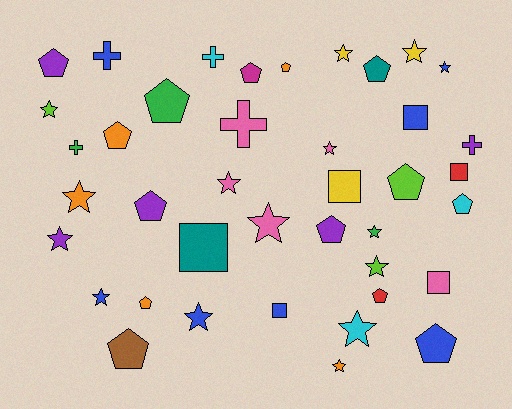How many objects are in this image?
There are 40 objects.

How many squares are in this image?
There are 6 squares.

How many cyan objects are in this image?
There are 3 cyan objects.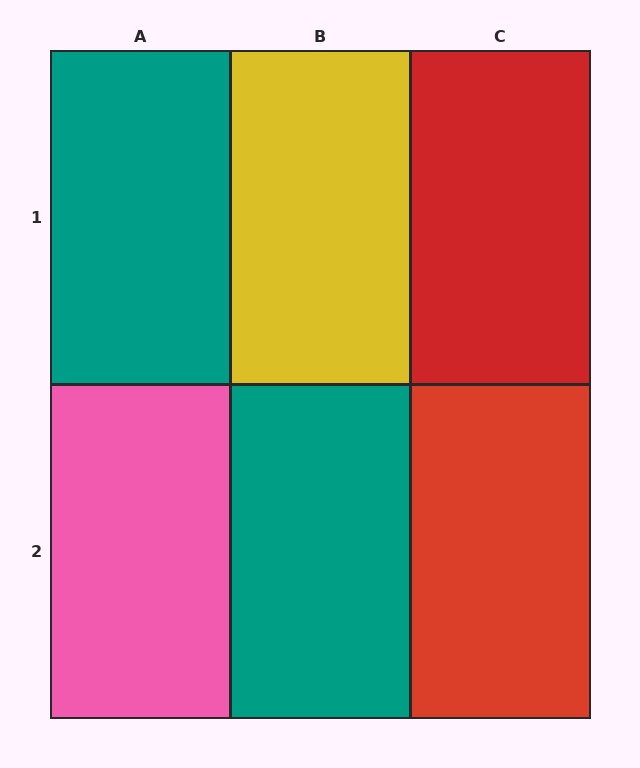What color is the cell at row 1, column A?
Teal.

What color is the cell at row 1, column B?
Yellow.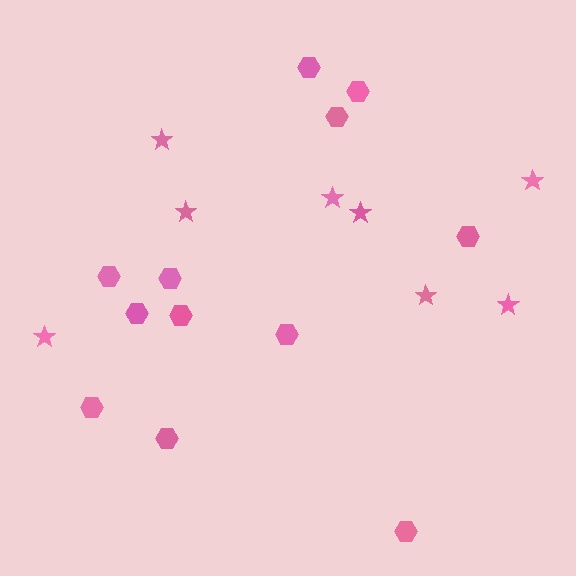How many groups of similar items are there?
There are 2 groups: one group of stars (8) and one group of hexagons (12).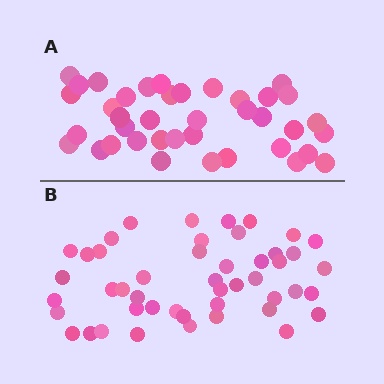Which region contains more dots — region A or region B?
Region B (the bottom region) has more dots.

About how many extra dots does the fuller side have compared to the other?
Region B has roughly 8 or so more dots than region A.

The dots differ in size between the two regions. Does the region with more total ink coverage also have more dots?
No. Region A has more total ink coverage because its dots are larger, but region B actually contains more individual dots. Total area can be misleading — the number of items is what matters here.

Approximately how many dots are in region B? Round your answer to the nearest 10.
About 50 dots. (The exact count is 47, which rounds to 50.)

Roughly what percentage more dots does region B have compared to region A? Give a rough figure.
About 20% more.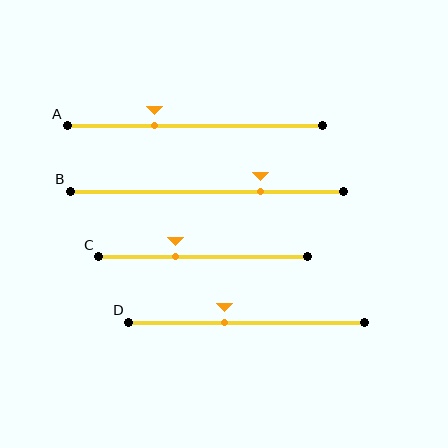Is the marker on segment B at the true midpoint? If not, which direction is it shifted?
No, the marker on segment B is shifted to the right by about 20% of the segment length.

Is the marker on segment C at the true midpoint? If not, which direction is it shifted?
No, the marker on segment C is shifted to the left by about 13% of the segment length.